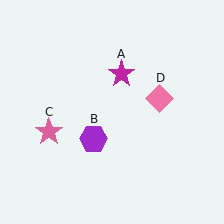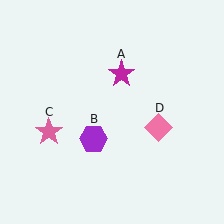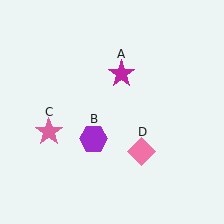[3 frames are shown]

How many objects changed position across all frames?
1 object changed position: pink diamond (object D).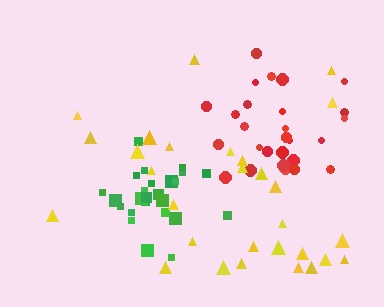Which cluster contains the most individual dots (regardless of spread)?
Yellow (29).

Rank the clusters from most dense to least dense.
green, red, yellow.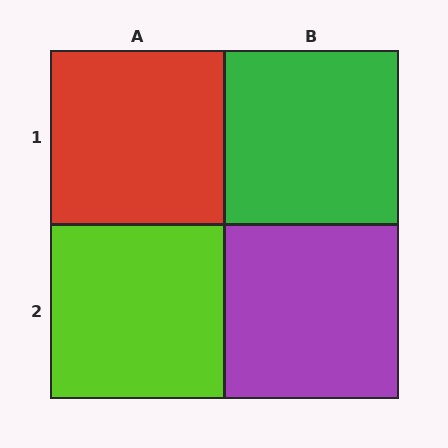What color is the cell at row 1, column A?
Red.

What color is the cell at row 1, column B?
Green.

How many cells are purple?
1 cell is purple.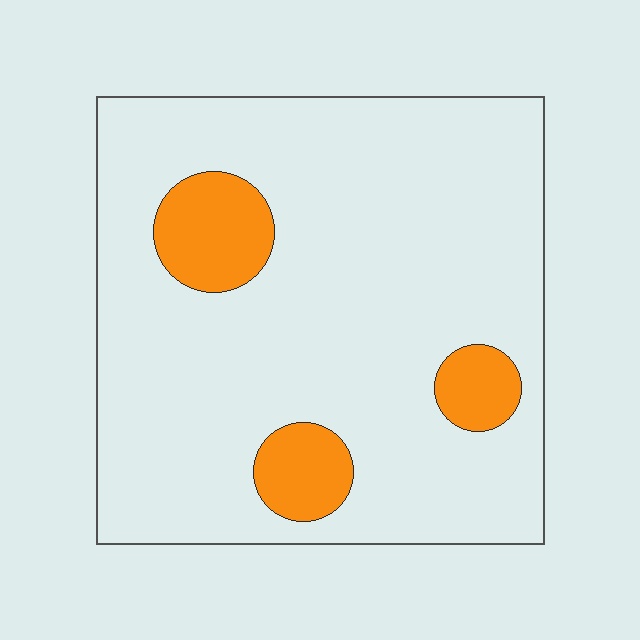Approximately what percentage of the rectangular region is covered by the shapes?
Approximately 15%.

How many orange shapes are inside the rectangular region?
3.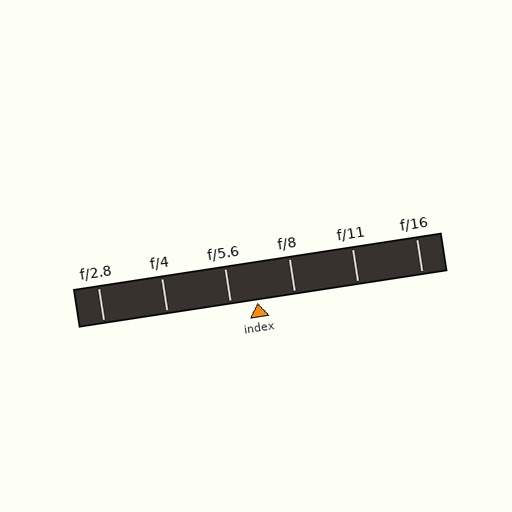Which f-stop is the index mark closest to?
The index mark is closest to f/5.6.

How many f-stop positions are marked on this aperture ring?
There are 6 f-stop positions marked.